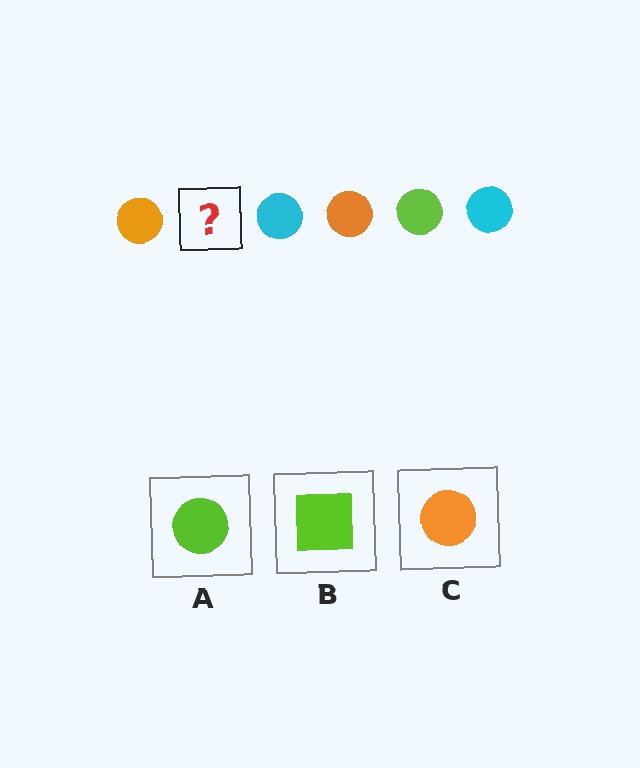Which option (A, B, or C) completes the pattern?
A.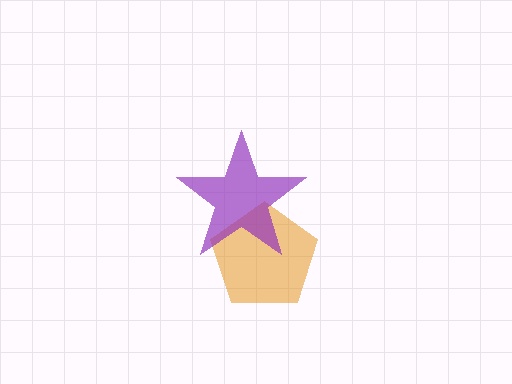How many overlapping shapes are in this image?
There are 2 overlapping shapes in the image.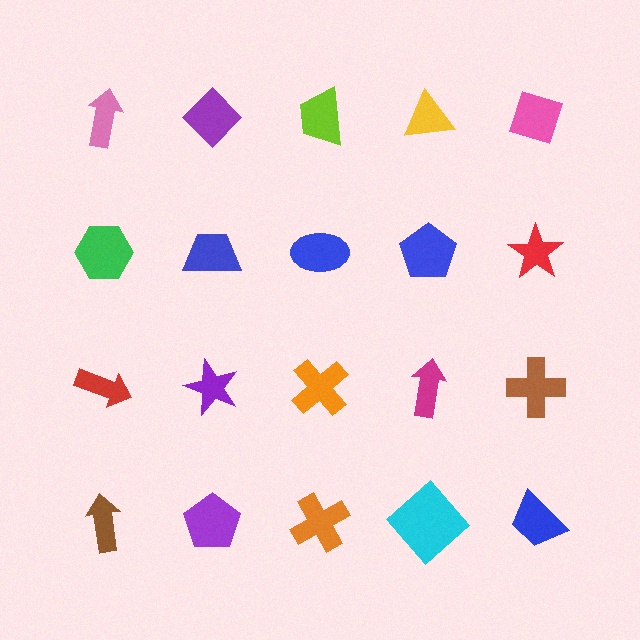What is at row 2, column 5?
A red star.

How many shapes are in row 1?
5 shapes.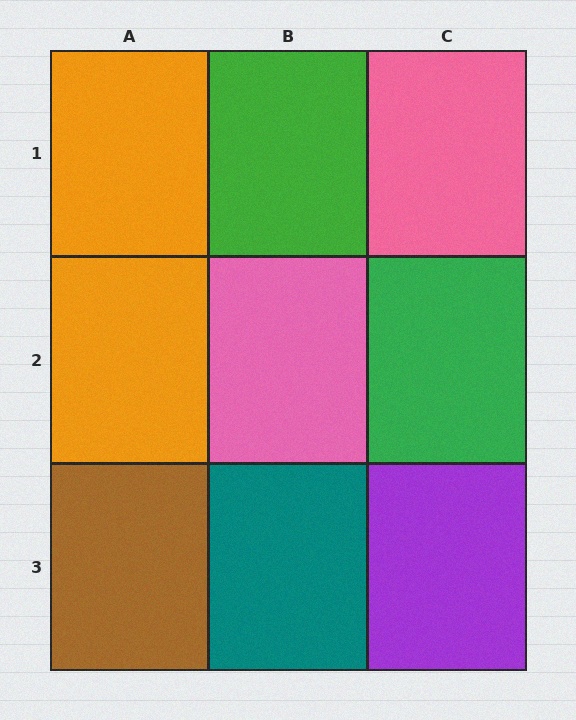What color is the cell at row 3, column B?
Teal.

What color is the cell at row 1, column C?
Pink.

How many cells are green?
2 cells are green.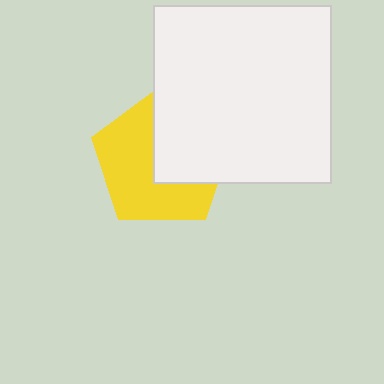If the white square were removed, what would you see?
You would see the complete yellow pentagon.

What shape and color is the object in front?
The object in front is a white square.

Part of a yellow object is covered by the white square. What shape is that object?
It is a pentagon.